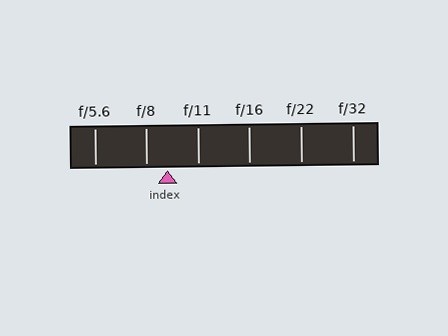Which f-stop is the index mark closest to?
The index mark is closest to f/8.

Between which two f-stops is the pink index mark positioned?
The index mark is between f/8 and f/11.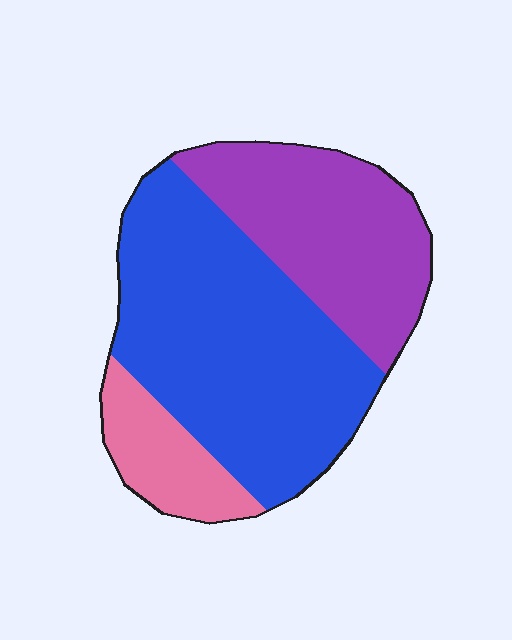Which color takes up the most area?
Blue, at roughly 55%.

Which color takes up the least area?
Pink, at roughly 15%.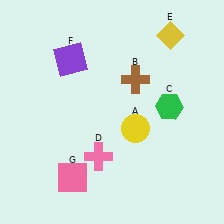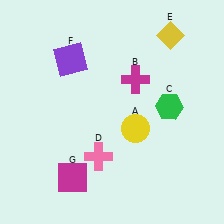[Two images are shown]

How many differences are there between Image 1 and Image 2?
There are 2 differences between the two images.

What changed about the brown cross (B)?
In Image 1, B is brown. In Image 2, it changed to magenta.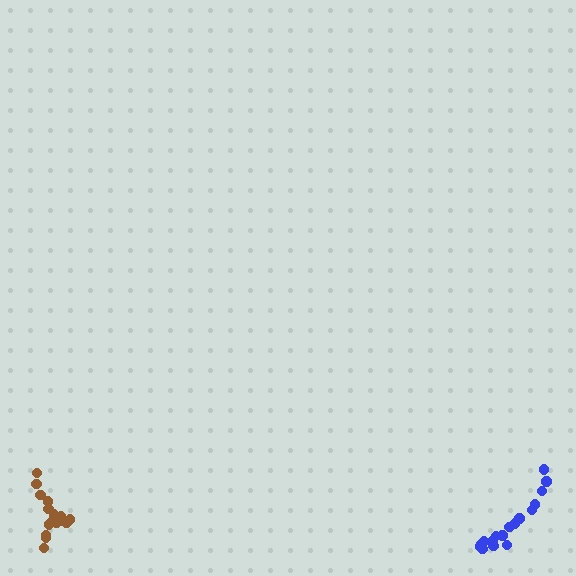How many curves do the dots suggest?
There are 2 distinct paths.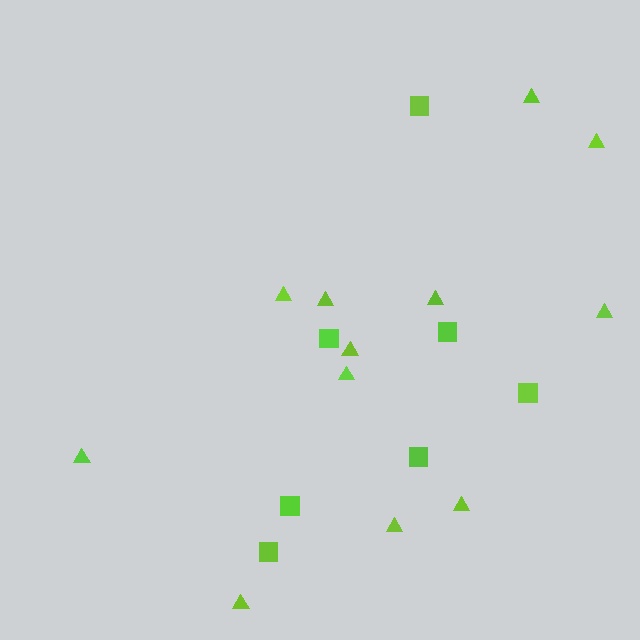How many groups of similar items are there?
There are 2 groups: one group of triangles (12) and one group of squares (7).